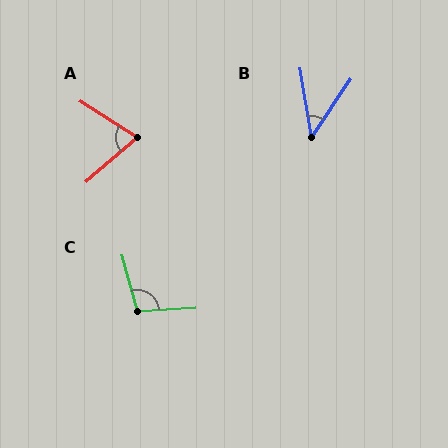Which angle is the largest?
C, at approximately 103 degrees.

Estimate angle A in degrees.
Approximately 73 degrees.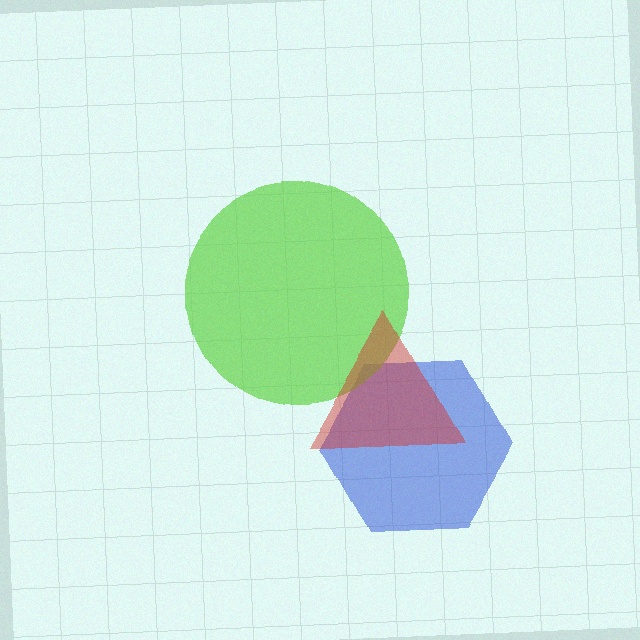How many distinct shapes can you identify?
There are 3 distinct shapes: a blue hexagon, a lime circle, a red triangle.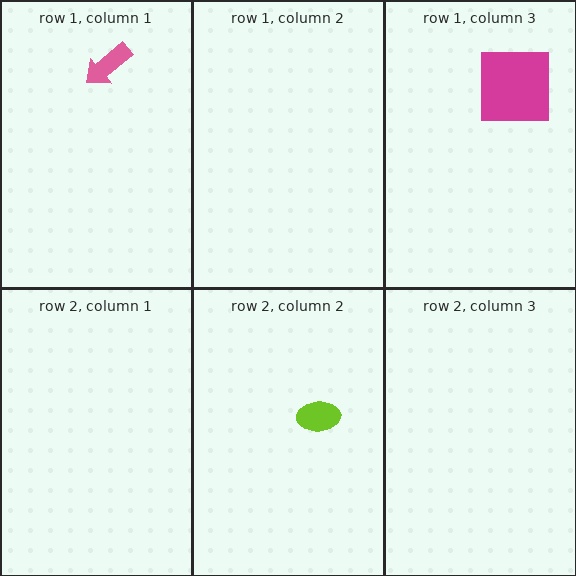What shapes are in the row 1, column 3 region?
The magenta square.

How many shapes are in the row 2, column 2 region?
1.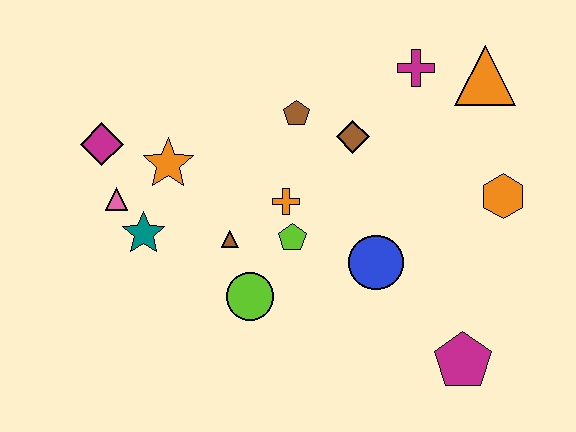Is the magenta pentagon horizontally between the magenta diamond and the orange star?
No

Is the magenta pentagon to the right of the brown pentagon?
Yes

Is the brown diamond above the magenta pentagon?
Yes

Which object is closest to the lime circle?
The brown triangle is closest to the lime circle.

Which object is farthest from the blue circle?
The magenta diamond is farthest from the blue circle.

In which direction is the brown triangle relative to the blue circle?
The brown triangle is to the left of the blue circle.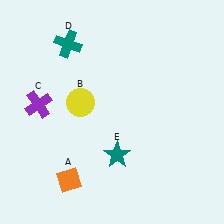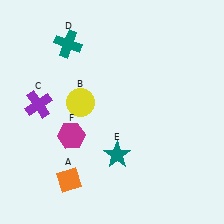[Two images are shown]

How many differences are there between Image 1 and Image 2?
There is 1 difference between the two images.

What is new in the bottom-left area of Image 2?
A magenta hexagon (F) was added in the bottom-left area of Image 2.